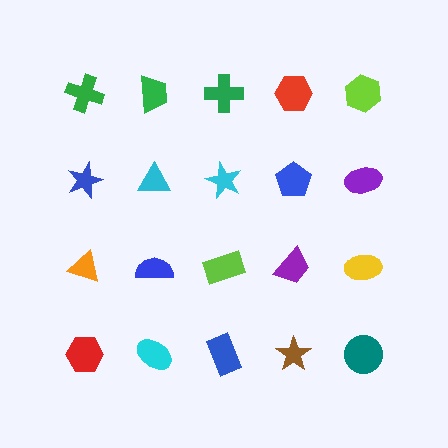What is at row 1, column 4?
A red hexagon.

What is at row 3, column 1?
An orange triangle.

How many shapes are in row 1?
5 shapes.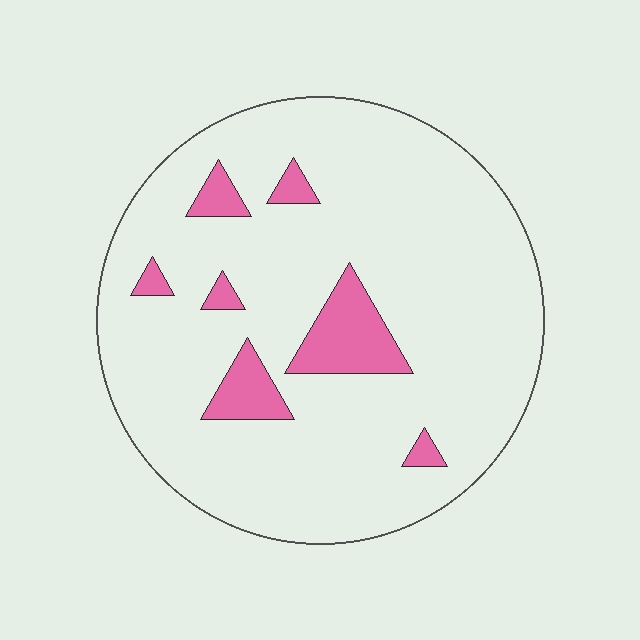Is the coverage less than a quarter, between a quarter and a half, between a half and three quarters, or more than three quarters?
Less than a quarter.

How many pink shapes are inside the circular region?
7.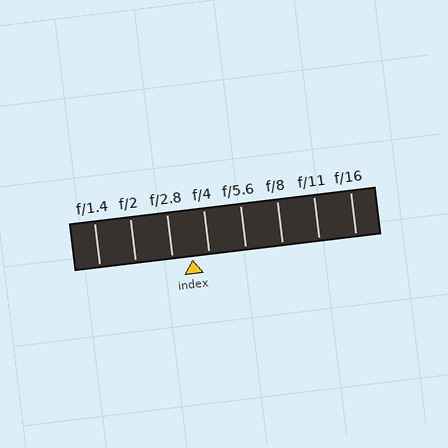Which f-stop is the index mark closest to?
The index mark is closest to f/4.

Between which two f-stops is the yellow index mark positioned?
The index mark is between f/2.8 and f/4.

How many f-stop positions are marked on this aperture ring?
There are 8 f-stop positions marked.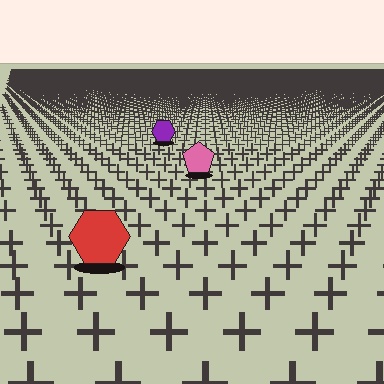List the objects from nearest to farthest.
From nearest to farthest: the red hexagon, the pink pentagon, the purple hexagon.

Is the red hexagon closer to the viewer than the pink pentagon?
Yes. The red hexagon is closer — you can tell from the texture gradient: the ground texture is coarser near it.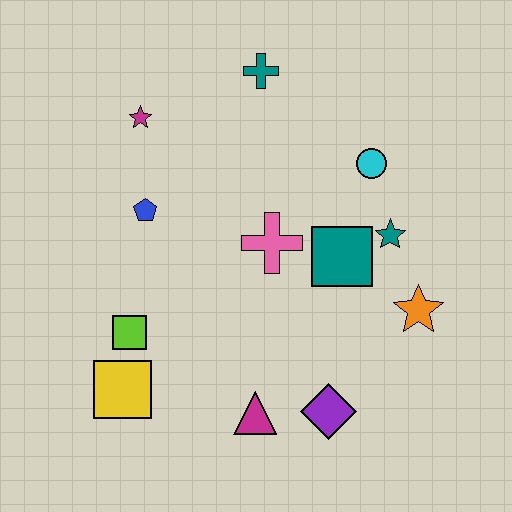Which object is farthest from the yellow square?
The teal cross is farthest from the yellow square.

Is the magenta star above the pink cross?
Yes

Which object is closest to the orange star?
The teal star is closest to the orange star.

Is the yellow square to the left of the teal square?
Yes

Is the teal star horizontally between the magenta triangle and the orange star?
Yes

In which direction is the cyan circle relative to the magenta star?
The cyan circle is to the right of the magenta star.